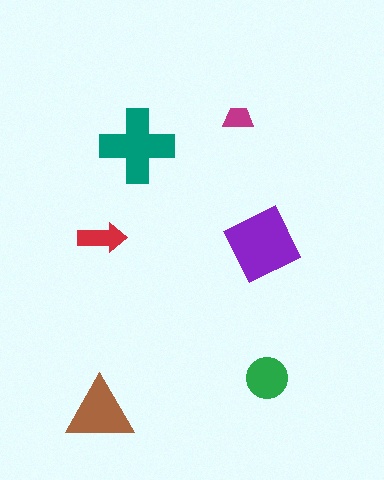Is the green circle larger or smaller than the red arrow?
Larger.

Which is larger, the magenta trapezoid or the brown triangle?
The brown triangle.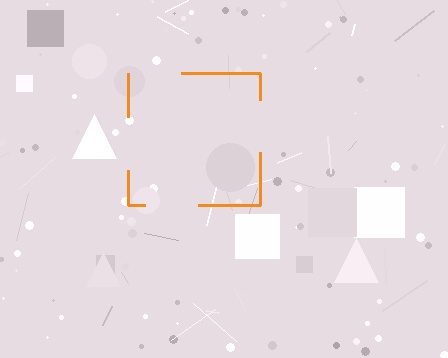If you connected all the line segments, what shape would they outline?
They would outline a square.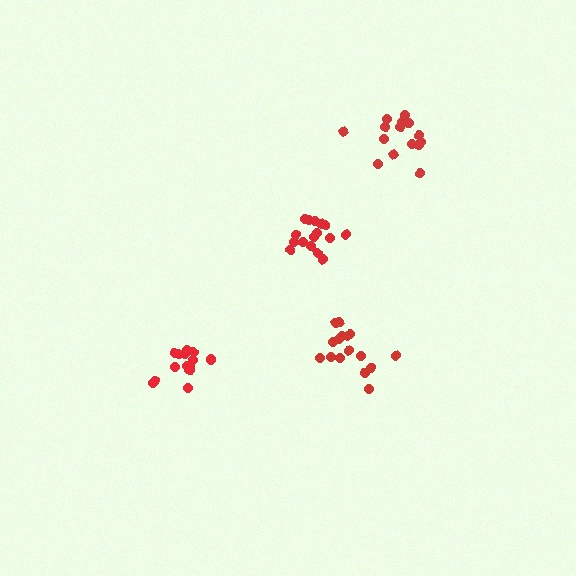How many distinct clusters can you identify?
There are 4 distinct clusters.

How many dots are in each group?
Group 1: 16 dots, Group 2: 15 dots, Group 3: 15 dots, Group 4: 16 dots (62 total).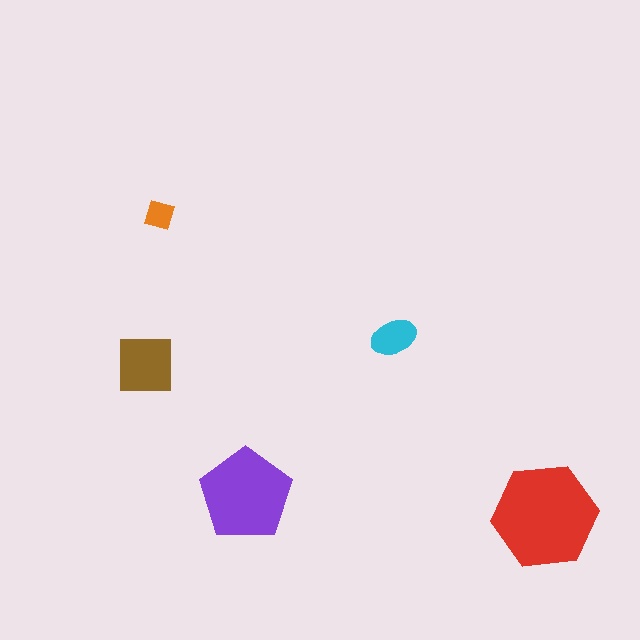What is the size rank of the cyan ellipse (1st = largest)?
4th.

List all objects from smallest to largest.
The orange diamond, the cyan ellipse, the brown square, the purple pentagon, the red hexagon.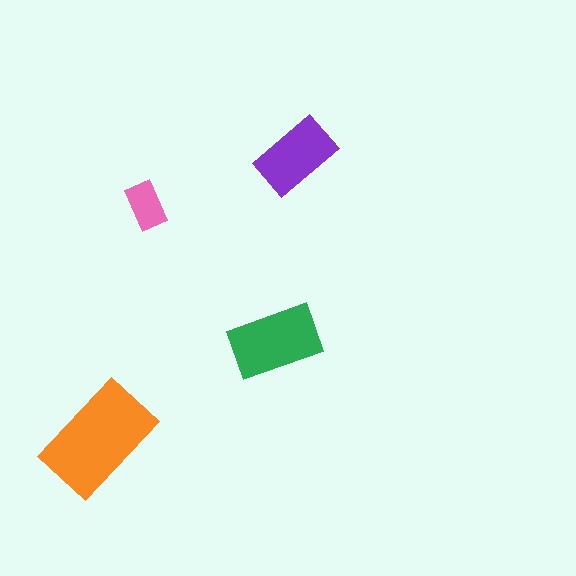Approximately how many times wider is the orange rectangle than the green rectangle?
About 1.5 times wider.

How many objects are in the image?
There are 4 objects in the image.